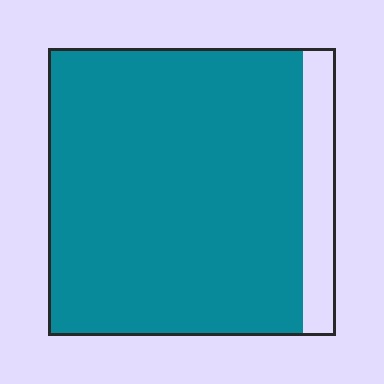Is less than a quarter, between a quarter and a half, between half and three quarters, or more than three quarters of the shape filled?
More than three quarters.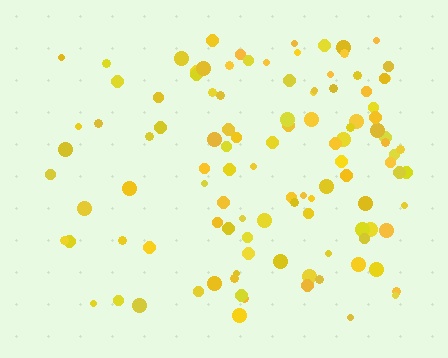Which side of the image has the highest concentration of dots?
The right.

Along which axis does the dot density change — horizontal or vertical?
Horizontal.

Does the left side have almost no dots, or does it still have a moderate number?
Still a moderate number, just noticeably fewer than the right.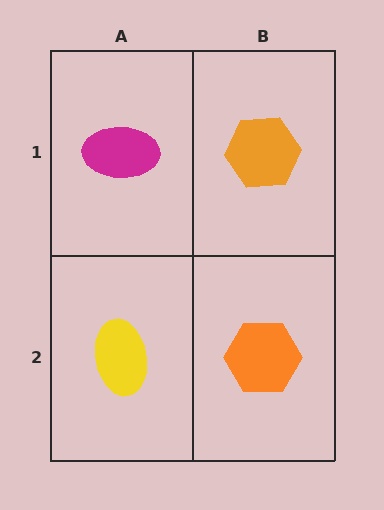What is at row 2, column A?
A yellow ellipse.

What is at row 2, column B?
An orange hexagon.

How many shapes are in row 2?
2 shapes.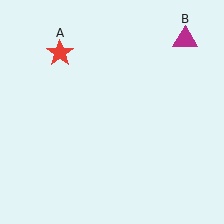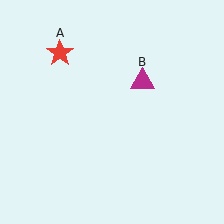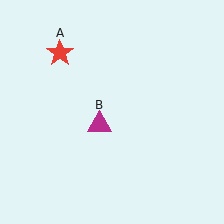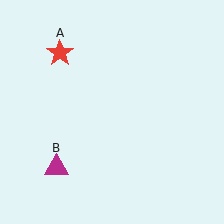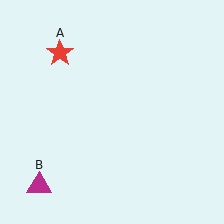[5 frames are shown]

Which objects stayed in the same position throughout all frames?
Red star (object A) remained stationary.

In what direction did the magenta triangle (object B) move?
The magenta triangle (object B) moved down and to the left.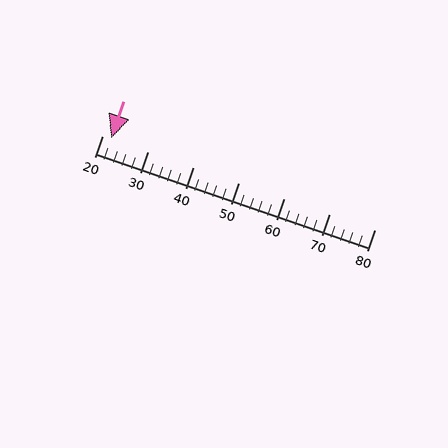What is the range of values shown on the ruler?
The ruler shows values from 20 to 80.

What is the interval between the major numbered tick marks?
The major tick marks are spaced 10 units apart.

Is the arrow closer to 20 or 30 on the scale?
The arrow is closer to 20.